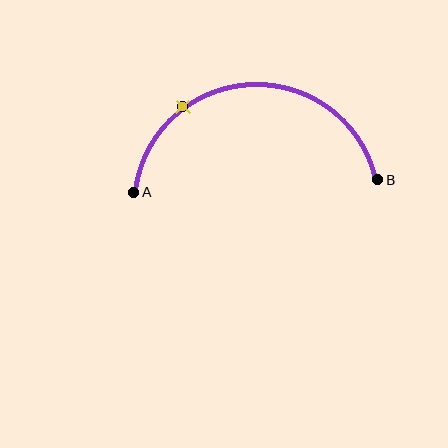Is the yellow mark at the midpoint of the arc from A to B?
No. The yellow mark lies on the arc but is closer to endpoint A. The arc midpoint would be at the point on the curve equidistant along the arc from both A and B.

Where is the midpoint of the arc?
The arc midpoint is the point on the curve farthest from the straight line joining A and B. It sits above that line.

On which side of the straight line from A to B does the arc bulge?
The arc bulges above the straight line connecting A and B.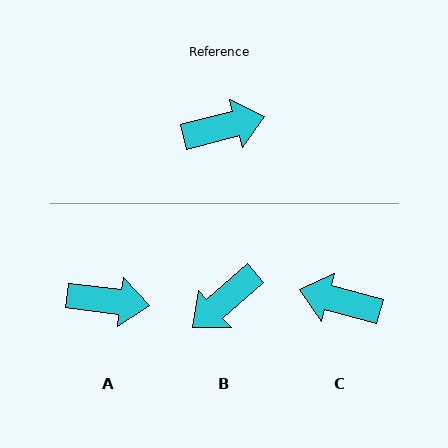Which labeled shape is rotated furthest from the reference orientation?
B, about 153 degrees away.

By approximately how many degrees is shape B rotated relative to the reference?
Approximately 153 degrees clockwise.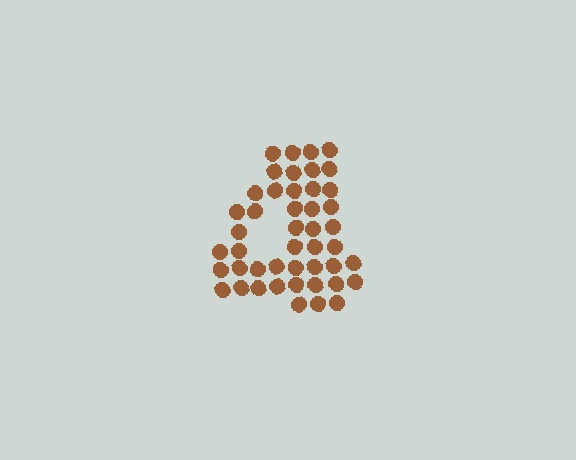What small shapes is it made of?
It is made of small circles.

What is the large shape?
The large shape is the digit 4.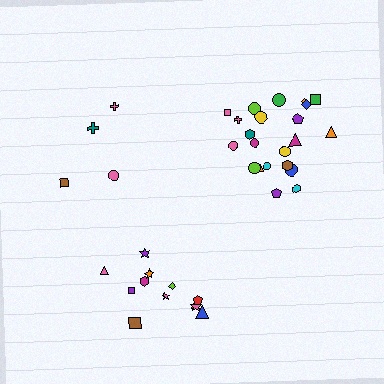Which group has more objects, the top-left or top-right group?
The top-right group.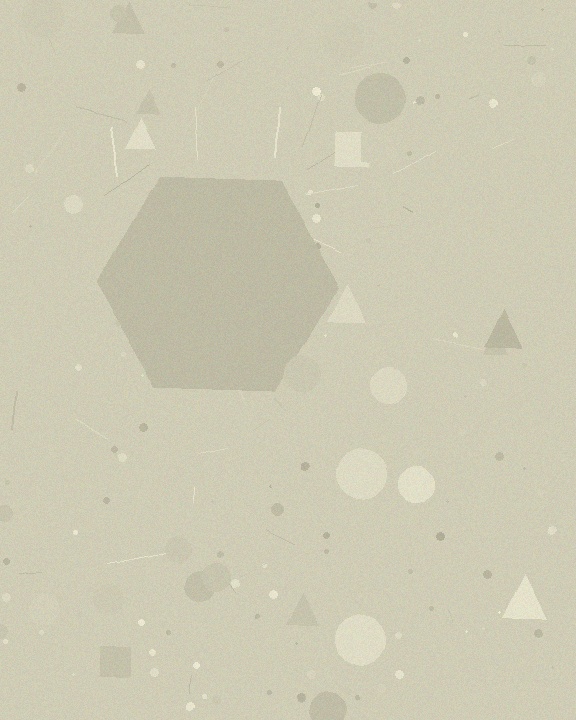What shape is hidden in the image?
A hexagon is hidden in the image.